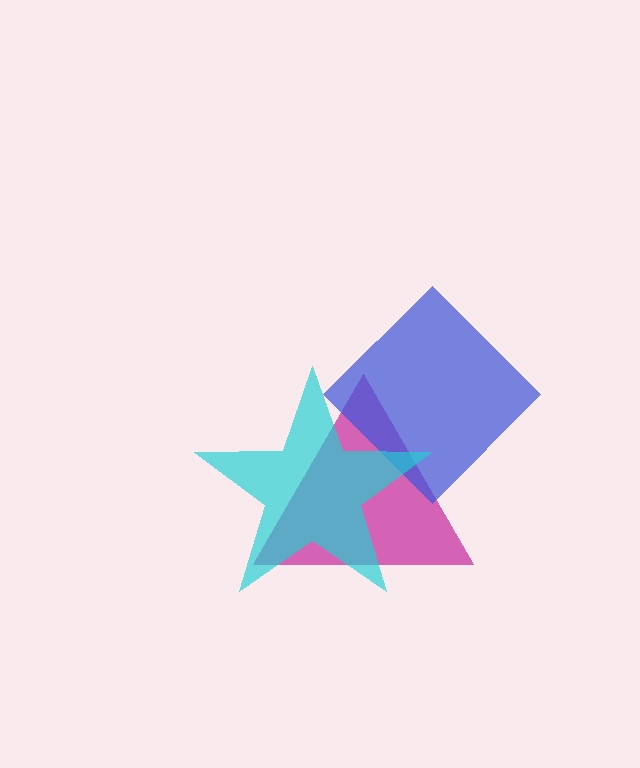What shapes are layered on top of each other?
The layered shapes are: a magenta triangle, a blue diamond, a cyan star.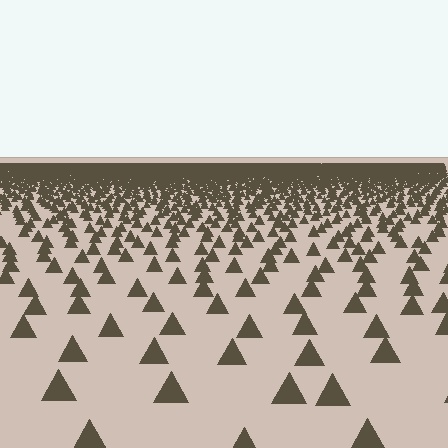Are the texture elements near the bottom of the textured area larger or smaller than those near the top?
Larger. Near the bottom, elements are closer to the viewer and appear at a bigger on-screen size.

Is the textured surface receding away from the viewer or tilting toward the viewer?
The surface is receding away from the viewer. Texture elements get smaller and denser toward the top.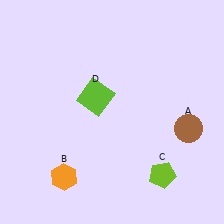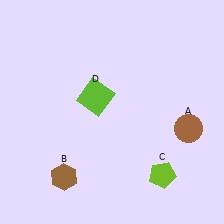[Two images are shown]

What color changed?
The hexagon (B) changed from orange in Image 1 to brown in Image 2.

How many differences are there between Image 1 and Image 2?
There is 1 difference between the two images.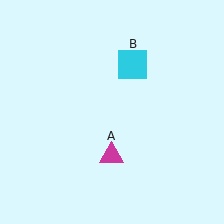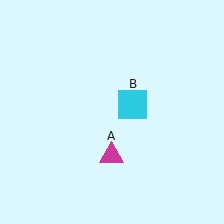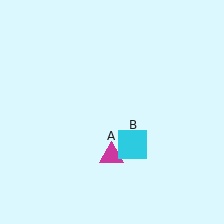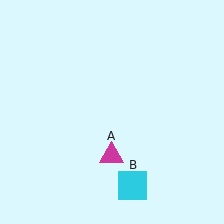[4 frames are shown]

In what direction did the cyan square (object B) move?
The cyan square (object B) moved down.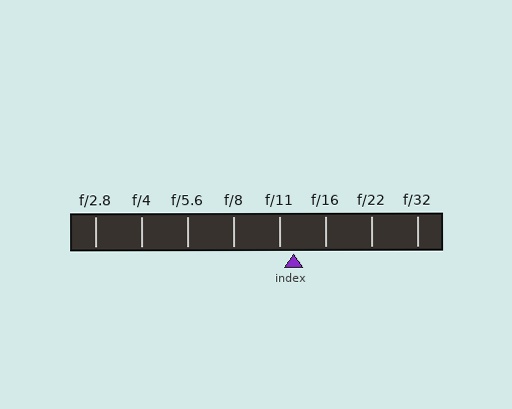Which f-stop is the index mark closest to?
The index mark is closest to f/11.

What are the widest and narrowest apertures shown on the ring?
The widest aperture shown is f/2.8 and the narrowest is f/32.